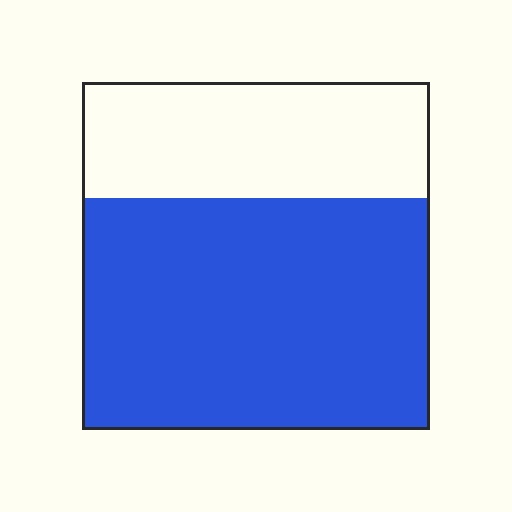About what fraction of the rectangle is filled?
About two thirds (2/3).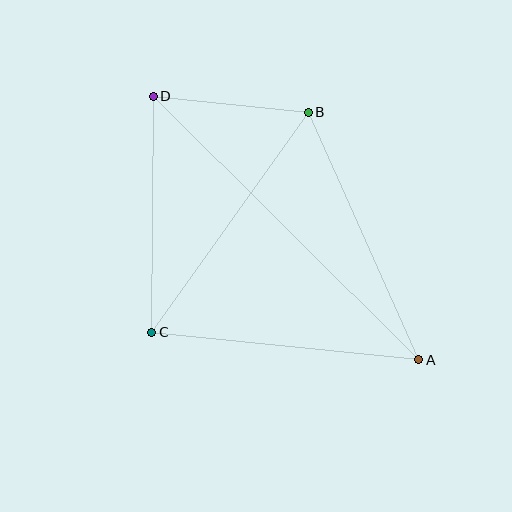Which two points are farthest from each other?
Points A and D are farthest from each other.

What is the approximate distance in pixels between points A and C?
The distance between A and C is approximately 268 pixels.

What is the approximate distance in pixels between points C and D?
The distance between C and D is approximately 236 pixels.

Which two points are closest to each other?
Points B and D are closest to each other.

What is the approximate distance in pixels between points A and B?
The distance between A and B is approximately 271 pixels.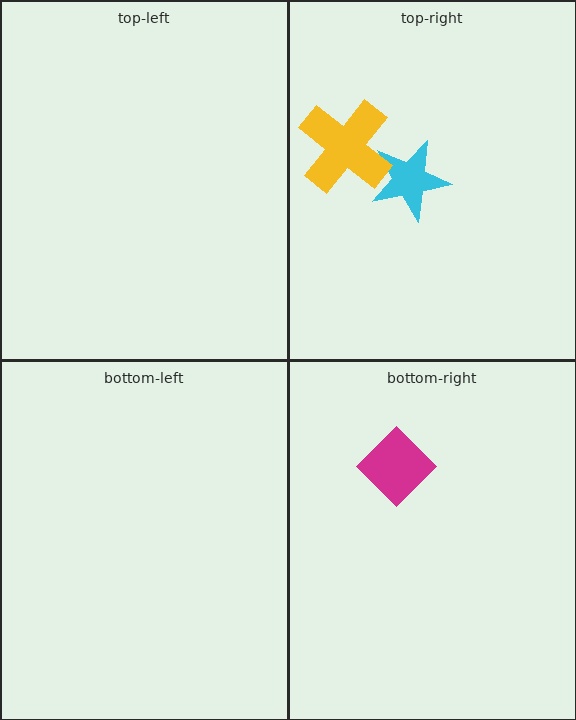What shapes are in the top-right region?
The cyan star, the yellow cross.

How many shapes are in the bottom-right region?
1.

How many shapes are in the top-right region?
2.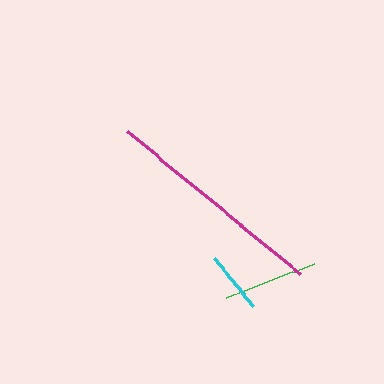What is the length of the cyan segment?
The cyan segment is approximately 62 pixels long.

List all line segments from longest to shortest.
From longest to shortest: magenta, green, cyan.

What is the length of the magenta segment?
The magenta segment is approximately 224 pixels long.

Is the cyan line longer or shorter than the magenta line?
The magenta line is longer than the cyan line.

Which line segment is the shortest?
The cyan line is the shortest at approximately 62 pixels.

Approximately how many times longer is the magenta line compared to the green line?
The magenta line is approximately 2.4 times the length of the green line.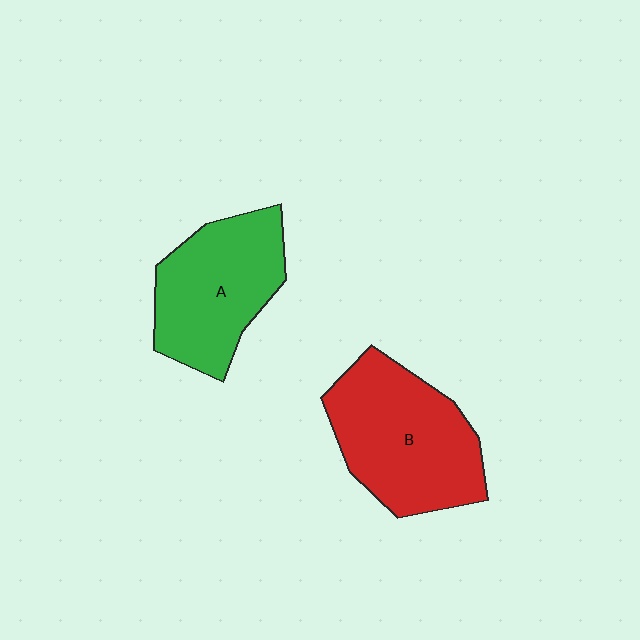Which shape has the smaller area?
Shape A (green).